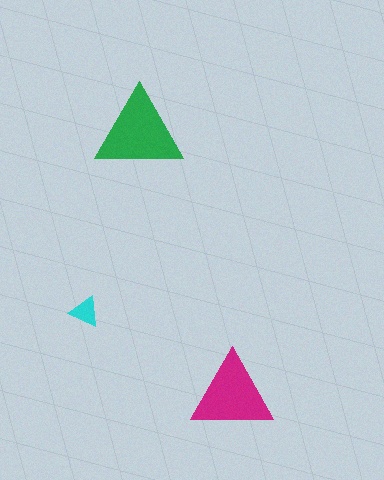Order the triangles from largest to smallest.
the green one, the magenta one, the cyan one.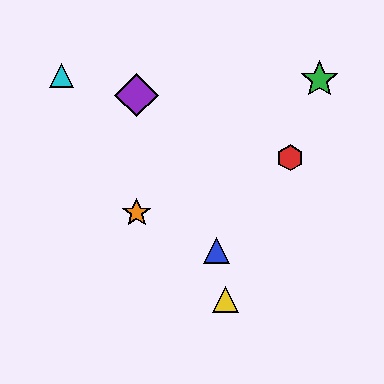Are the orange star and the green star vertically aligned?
No, the orange star is at x≈137 and the green star is at x≈319.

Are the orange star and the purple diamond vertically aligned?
Yes, both are at x≈137.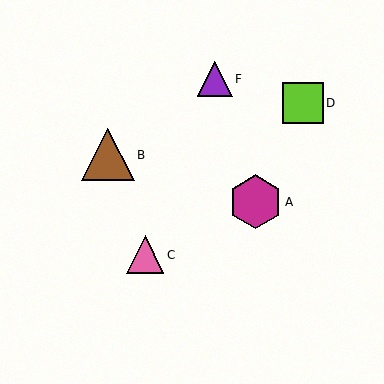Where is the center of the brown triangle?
The center of the brown triangle is at (108, 155).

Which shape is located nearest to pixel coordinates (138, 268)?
The pink triangle (labeled C) at (145, 255) is nearest to that location.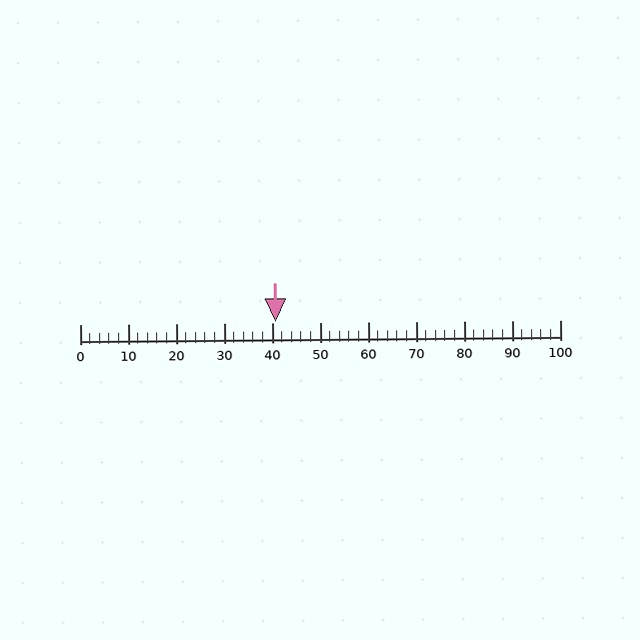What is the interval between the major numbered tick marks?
The major tick marks are spaced 10 units apart.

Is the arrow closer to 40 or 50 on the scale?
The arrow is closer to 40.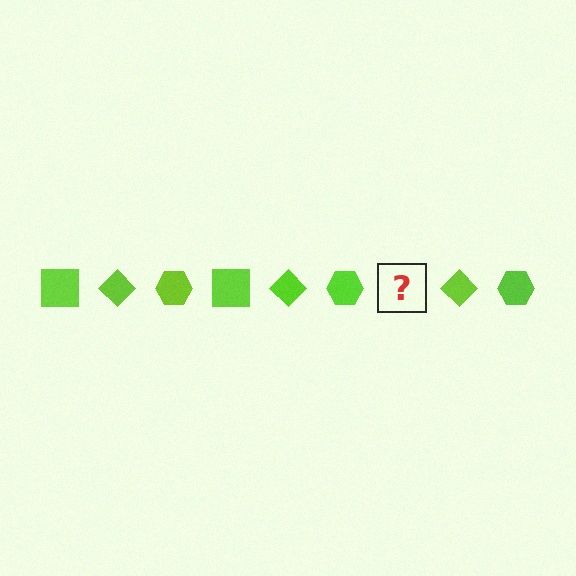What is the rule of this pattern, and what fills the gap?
The rule is that the pattern cycles through square, diamond, hexagon shapes in lime. The gap should be filled with a lime square.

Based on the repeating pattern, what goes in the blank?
The blank should be a lime square.